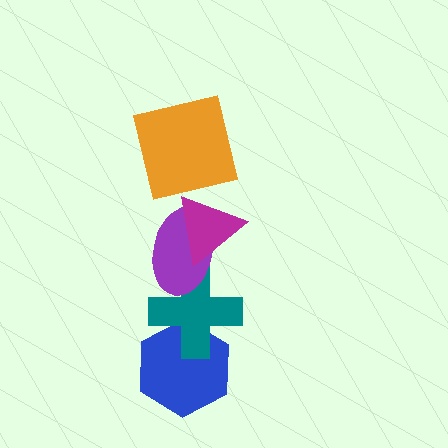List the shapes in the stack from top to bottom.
From top to bottom: the orange square, the magenta triangle, the purple ellipse, the teal cross, the blue hexagon.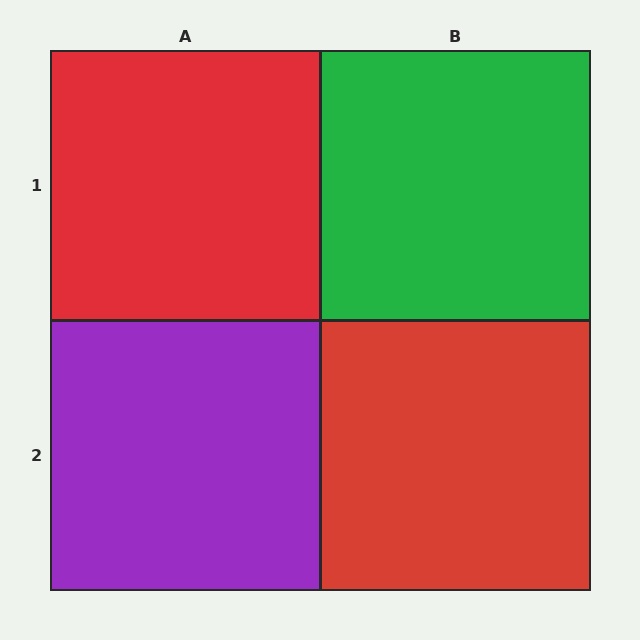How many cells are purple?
1 cell is purple.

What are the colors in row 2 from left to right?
Purple, red.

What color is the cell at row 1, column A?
Red.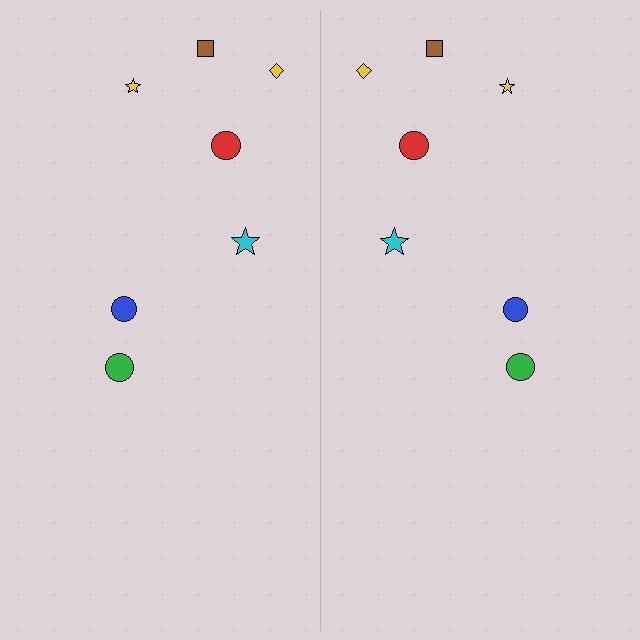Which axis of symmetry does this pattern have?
The pattern has a vertical axis of symmetry running through the center of the image.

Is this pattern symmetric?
Yes, this pattern has bilateral (reflection) symmetry.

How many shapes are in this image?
There are 14 shapes in this image.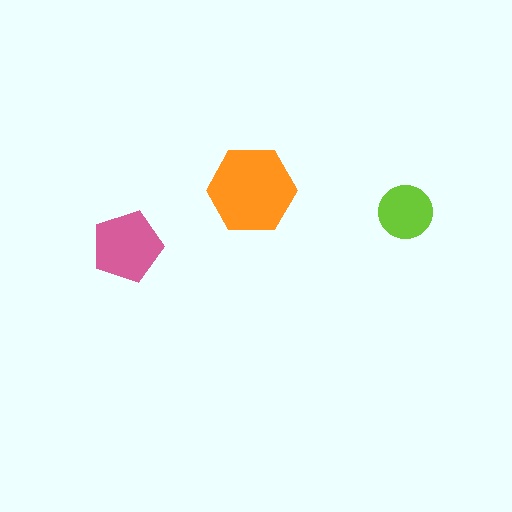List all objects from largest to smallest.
The orange hexagon, the pink pentagon, the lime circle.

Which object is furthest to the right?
The lime circle is rightmost.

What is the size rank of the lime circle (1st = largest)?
3rd.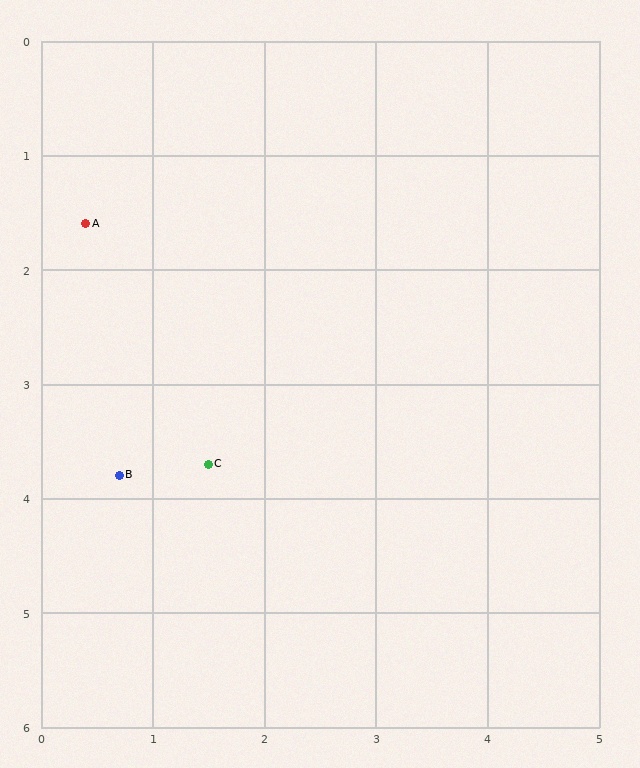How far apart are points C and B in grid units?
Points C and B are about 0.8 grid units apart.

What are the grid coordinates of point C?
Point C is at approximately (1.5, 3.7).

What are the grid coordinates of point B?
Point B is at approximately (0.7, 3.8).